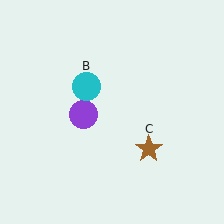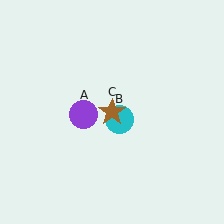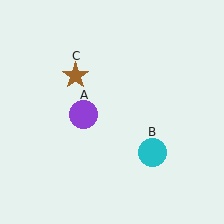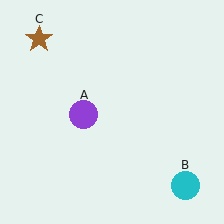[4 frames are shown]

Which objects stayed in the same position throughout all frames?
Purple circle (object A) remained stationary.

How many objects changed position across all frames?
2 objects changed position: cyan circle (object B), brown star (object C).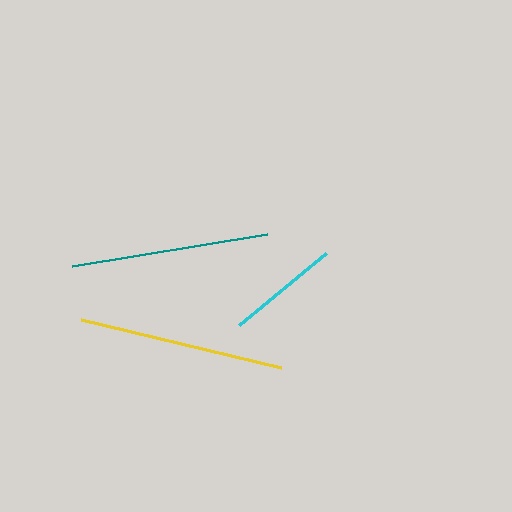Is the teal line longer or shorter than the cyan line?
The teal line is longer than the cyan line.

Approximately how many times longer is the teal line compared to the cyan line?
The teal line is approximately 1.8 times the length of the cyan line.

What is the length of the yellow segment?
The yellow segment is approximately 206 pixels long.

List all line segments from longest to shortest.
From longest to shortest: yellow, teal, cyan.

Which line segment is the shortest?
The cyan line is the shortest at approximately 113 pixels.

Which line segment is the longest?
The yellow line is the longest at approximately 206 pixels.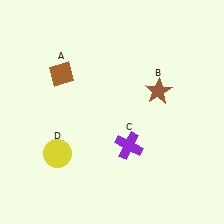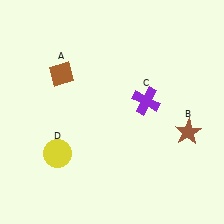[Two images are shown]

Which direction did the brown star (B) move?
The brown star (B) moved down.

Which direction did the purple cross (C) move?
The purple cross (C) moved up.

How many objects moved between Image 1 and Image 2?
2 objects moved between the two images.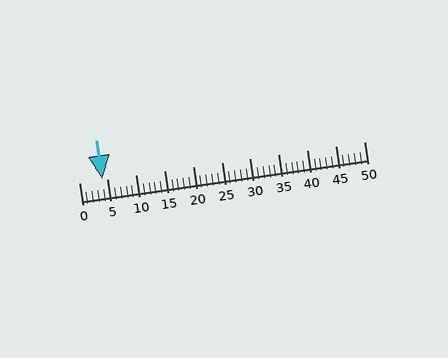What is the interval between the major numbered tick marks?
The major tick marks are spaced 5 units apart.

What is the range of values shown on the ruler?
The ruler shows values from 0 to 50.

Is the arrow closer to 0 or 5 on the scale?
The arrow is closer to 5.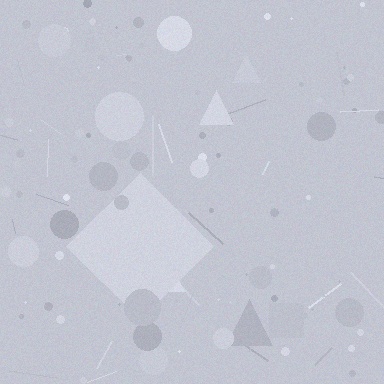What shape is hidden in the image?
A diamond is hidden in the image.